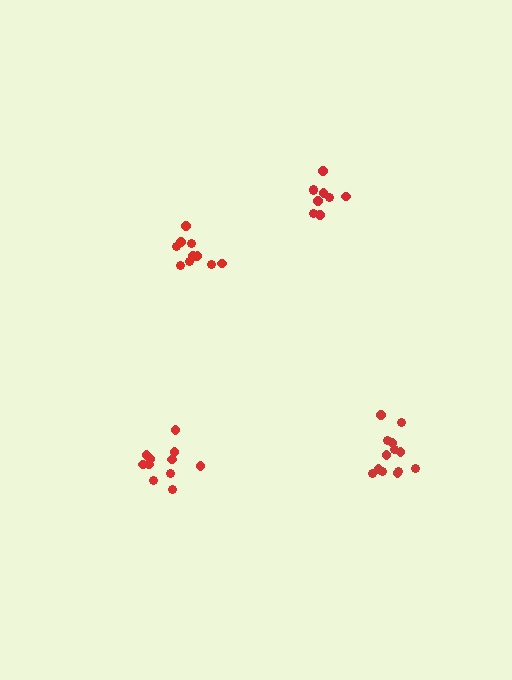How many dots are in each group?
Group 1: 11 dots, Group 2: 11 dots, Group 3: 9 dots, Group 4: 13 dots (44 total).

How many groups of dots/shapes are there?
There are 4 groups.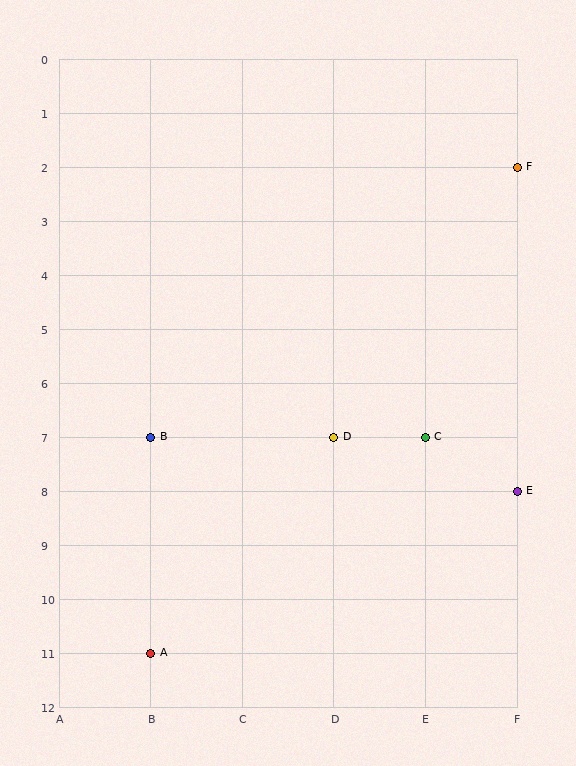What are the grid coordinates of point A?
Point A is at grid coordinates (B, 11).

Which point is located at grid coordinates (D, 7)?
Point D is at (D, 7).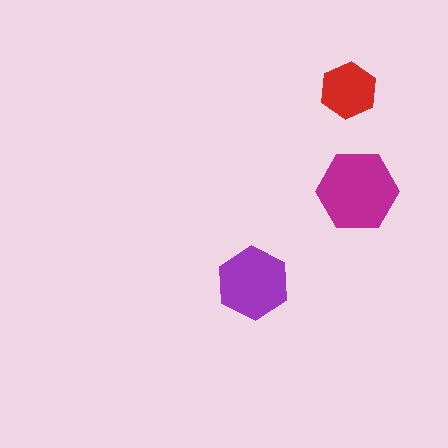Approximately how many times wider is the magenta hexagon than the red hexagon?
About 1.5 times wider.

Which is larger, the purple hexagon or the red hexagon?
The purple one.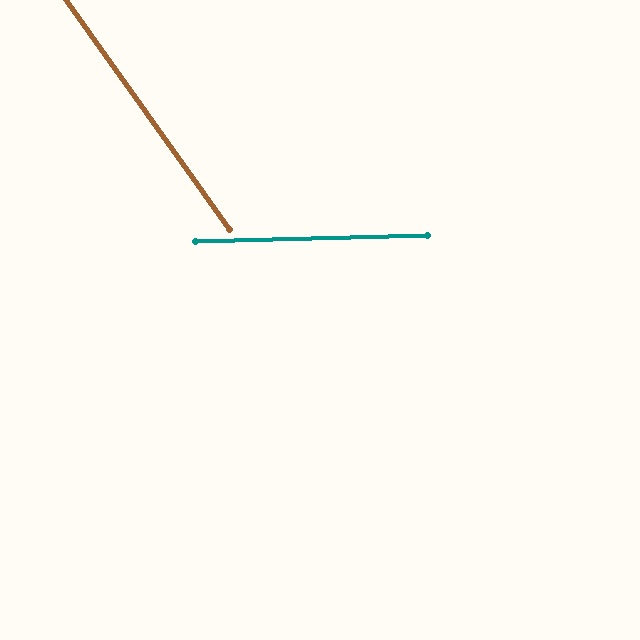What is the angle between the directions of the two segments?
Approximately 56 degrees.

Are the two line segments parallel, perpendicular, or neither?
Neither parallel nor perpendicular — they differ by about 56°.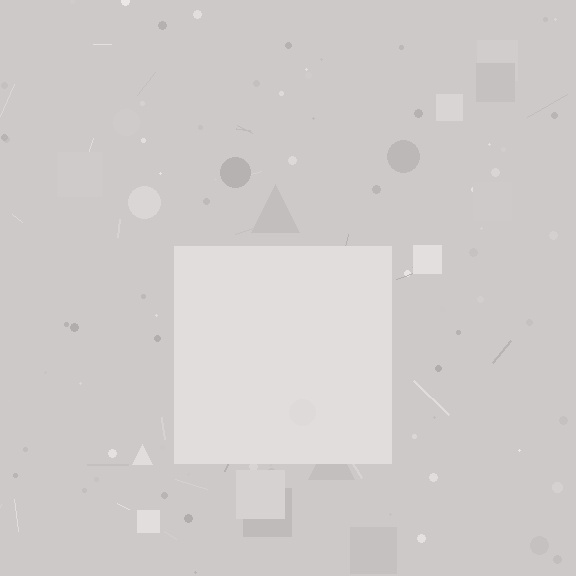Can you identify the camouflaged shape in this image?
The camouflaged shape is a square.